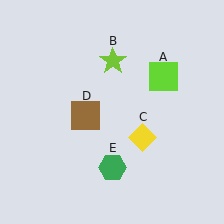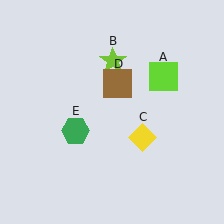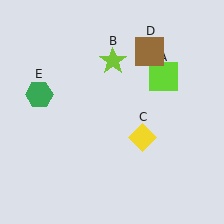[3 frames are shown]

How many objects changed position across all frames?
2 objects changed position: brown square (object D), green hexagon (object E).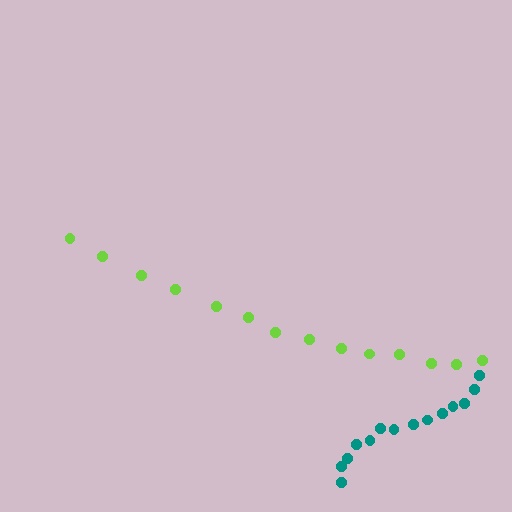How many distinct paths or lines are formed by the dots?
There are 2 distinct paths.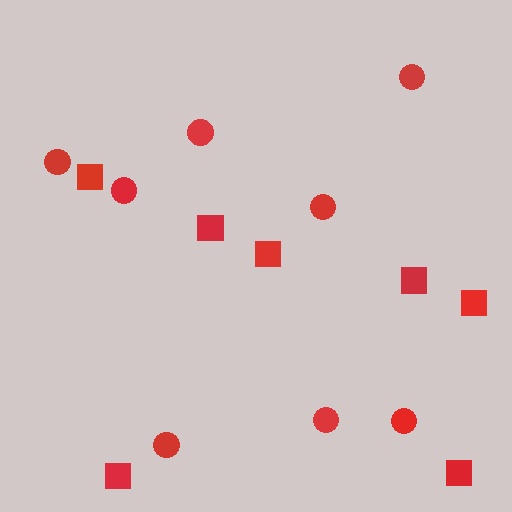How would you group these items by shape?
There are 2 groups: one group of circles (8) and one group of squares (7).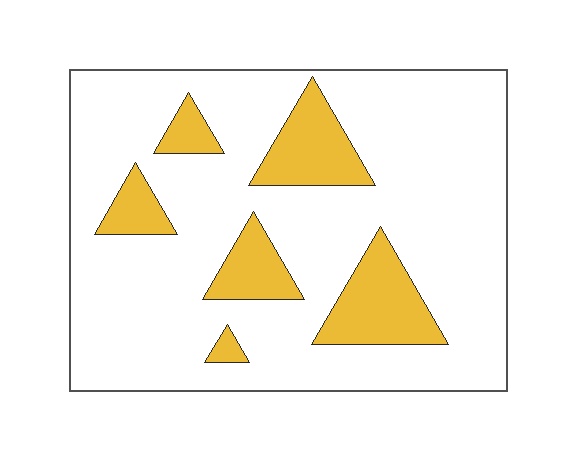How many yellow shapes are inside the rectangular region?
6.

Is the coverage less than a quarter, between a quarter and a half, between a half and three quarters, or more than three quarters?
Less than a quarter.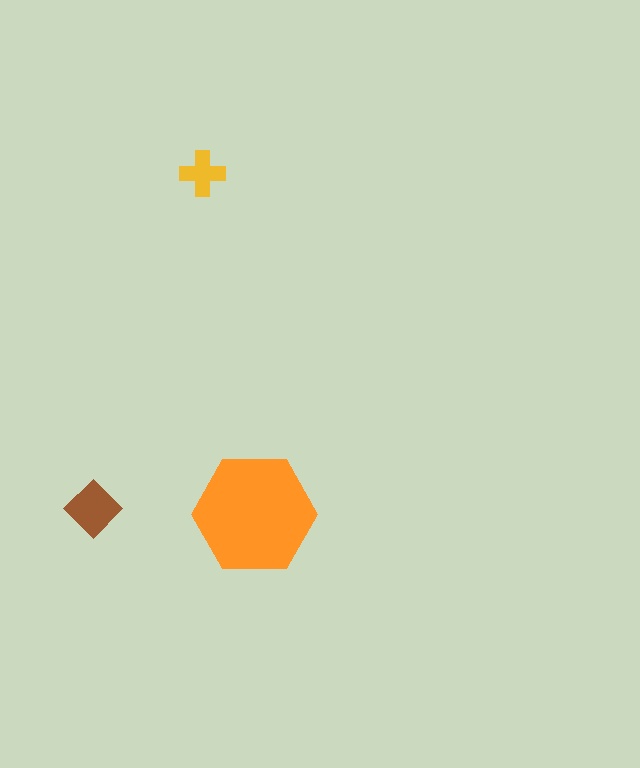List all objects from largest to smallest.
The orange hexagon, the brown diamond, the yellow cross.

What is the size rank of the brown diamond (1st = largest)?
2nd.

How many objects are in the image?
There are 3 objects in the image.